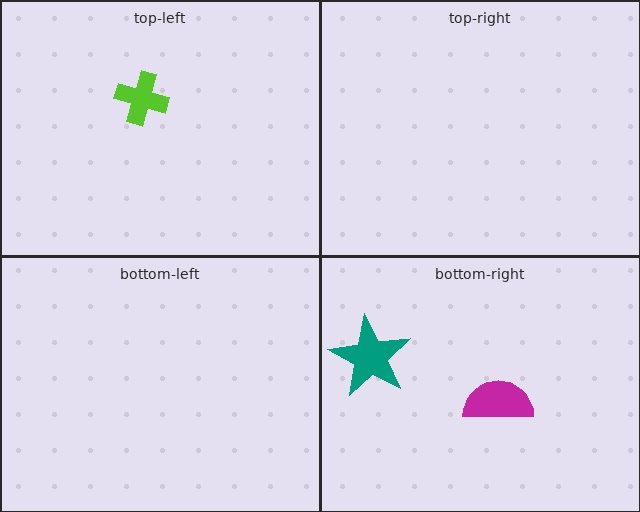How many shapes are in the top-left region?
1.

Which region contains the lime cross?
The top-left region.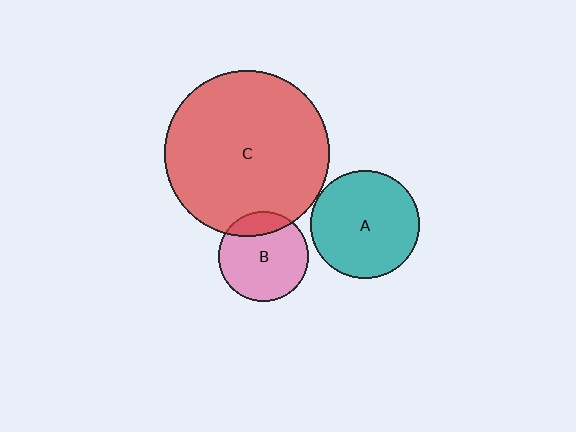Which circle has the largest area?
Circle C (red).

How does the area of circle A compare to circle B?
Approximately 1.5 times.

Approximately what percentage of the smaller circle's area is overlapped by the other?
Approximately 15%.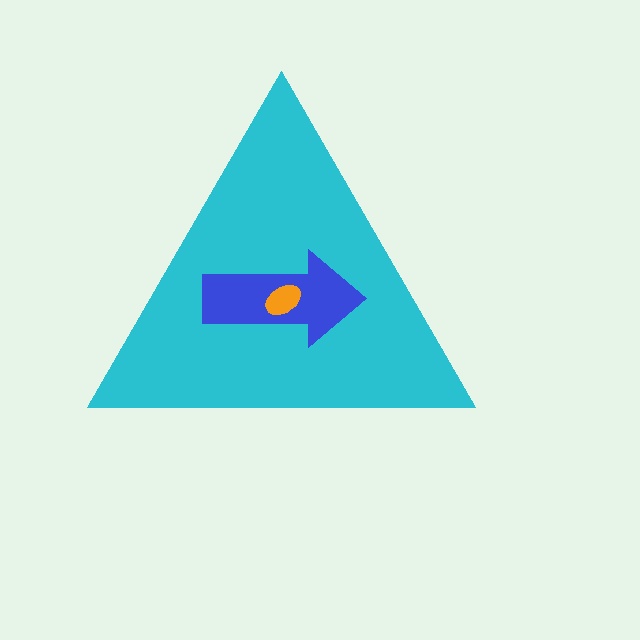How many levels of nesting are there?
3.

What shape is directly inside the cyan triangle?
The blue arrow.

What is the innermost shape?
The orange ellipse.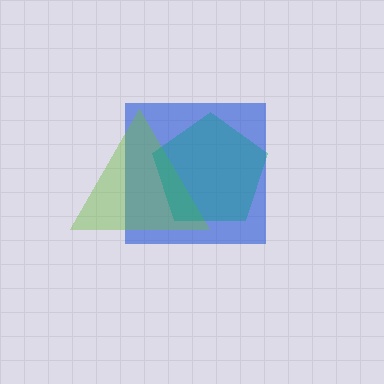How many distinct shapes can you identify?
There are 3 distinct shapes: a blue square, a lime triangle, a teal pentagon.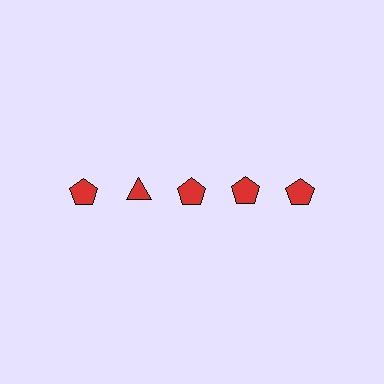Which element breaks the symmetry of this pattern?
The red triangle in the top row, second from left column breaks the symmetry. All other shapes are red pentagons.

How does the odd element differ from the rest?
It has a different shape: triangle instead of pentagon.